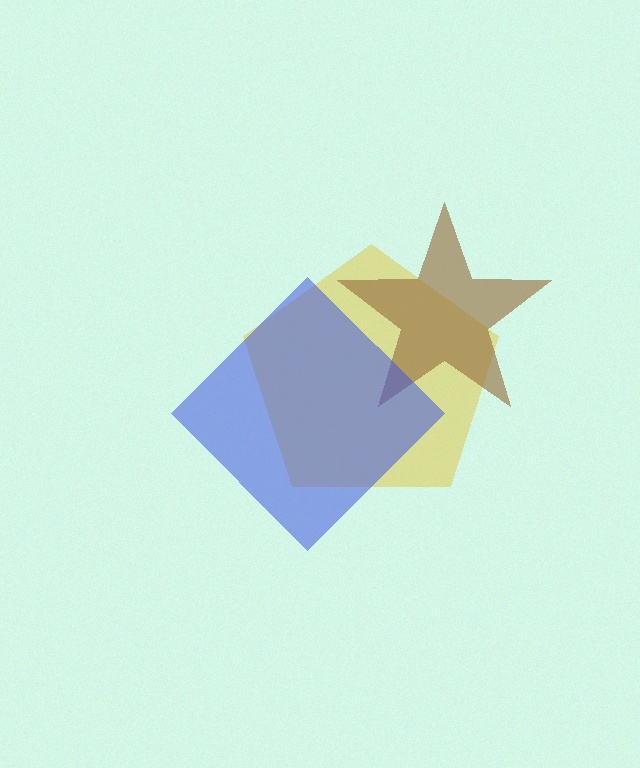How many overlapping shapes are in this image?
There are 3 overlapping shapes in the image.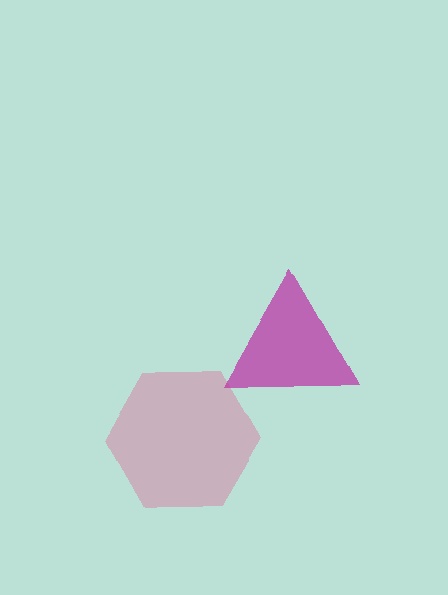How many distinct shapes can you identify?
There are 2 distinct shapes: a pink hexagon, a magenta triangle.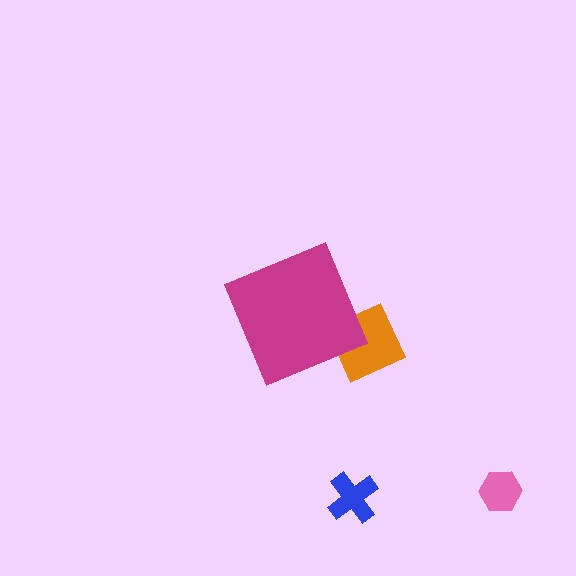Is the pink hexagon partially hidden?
No, the pink hexagon is fully visible.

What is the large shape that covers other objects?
A magenta diamond.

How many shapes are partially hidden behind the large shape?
1 shape is partially hidden.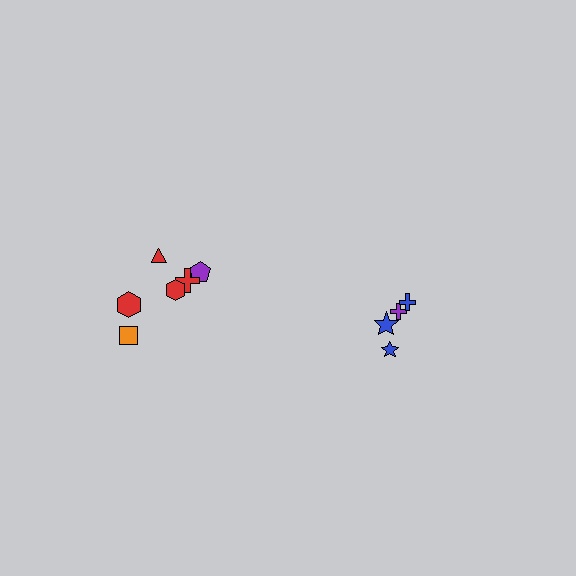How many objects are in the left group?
There are 6 objects.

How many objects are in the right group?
There are 4 objects.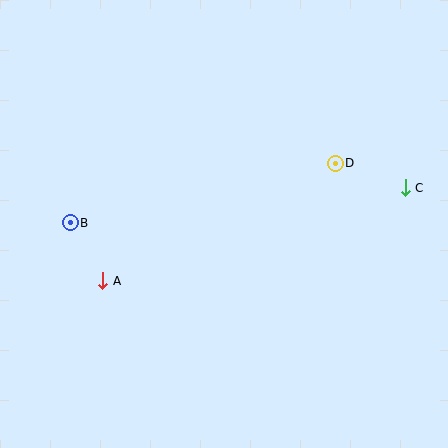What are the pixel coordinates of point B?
Point B is at (70, 223).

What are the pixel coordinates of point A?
Point A is at (103, 281).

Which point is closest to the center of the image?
Point D at (335, 163) is closest to the center.